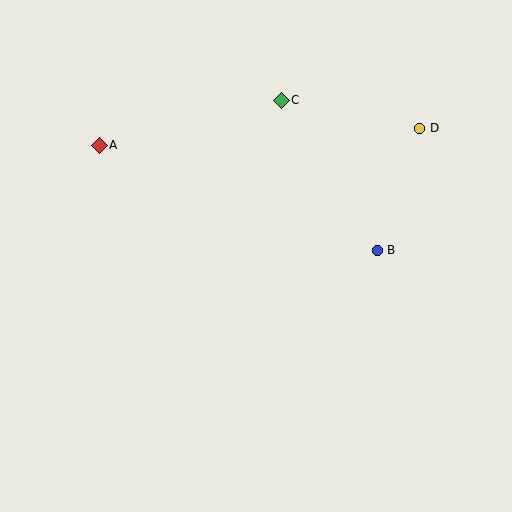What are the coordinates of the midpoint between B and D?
The midpoint between B and D is at (398, 189).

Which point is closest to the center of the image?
Point B at (377, 250) is closest to the center.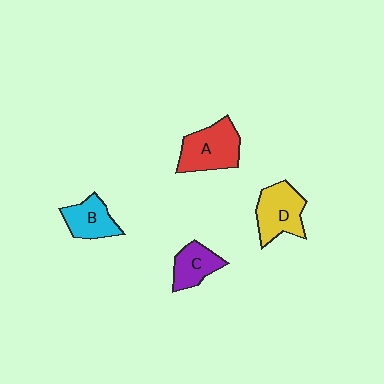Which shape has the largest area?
Shape A (red).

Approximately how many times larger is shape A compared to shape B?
Approximately 1.4 times.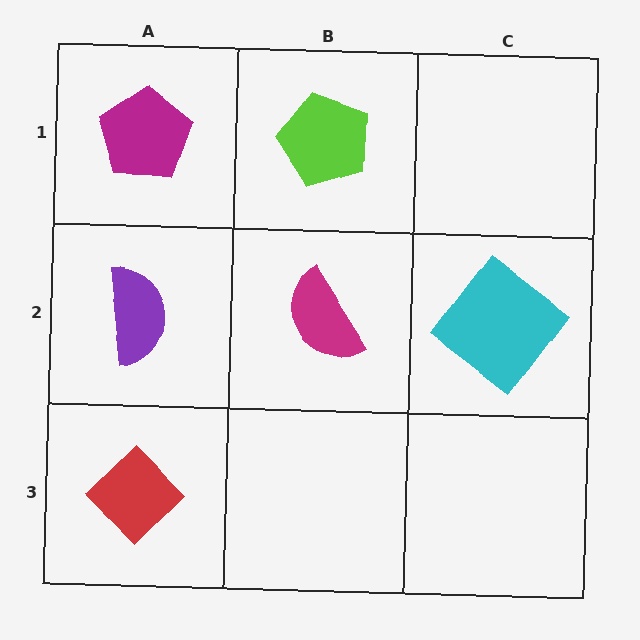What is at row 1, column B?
A lime pentagon.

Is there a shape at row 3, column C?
No, that cell is empty.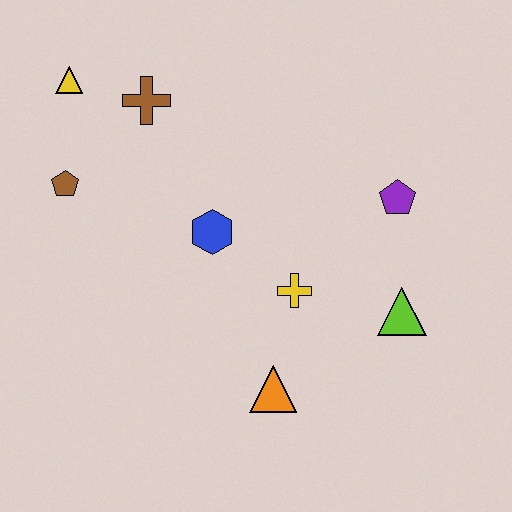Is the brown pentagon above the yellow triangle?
No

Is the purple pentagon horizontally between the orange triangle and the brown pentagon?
No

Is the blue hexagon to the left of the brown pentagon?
No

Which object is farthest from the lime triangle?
The yellow triangle is farthest from the lime triangle.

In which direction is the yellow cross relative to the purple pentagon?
The yellow cross is to the left of the purple pentagon.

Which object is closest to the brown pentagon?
The yellow triangle is closest to the brown pentagon.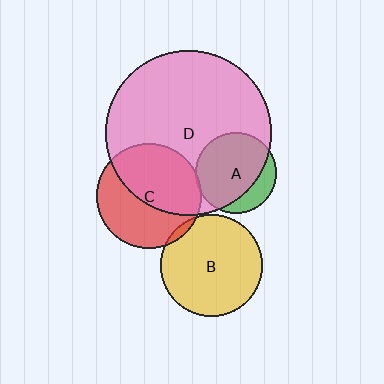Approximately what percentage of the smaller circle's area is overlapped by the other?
Approximately 5%.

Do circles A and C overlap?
Yes.